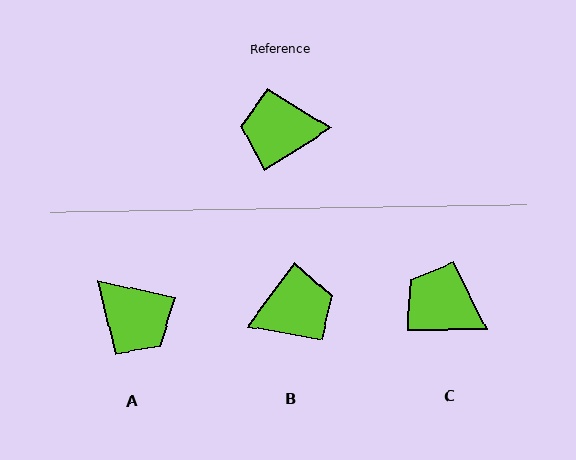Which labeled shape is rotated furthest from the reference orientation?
B, about 158 degrees away.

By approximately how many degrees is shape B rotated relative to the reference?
Approximately 158 degrees clockwise.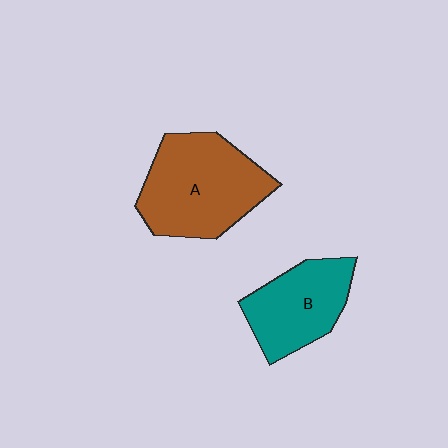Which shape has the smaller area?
Shape B (teal).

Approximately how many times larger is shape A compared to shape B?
Approximately 1.4 times.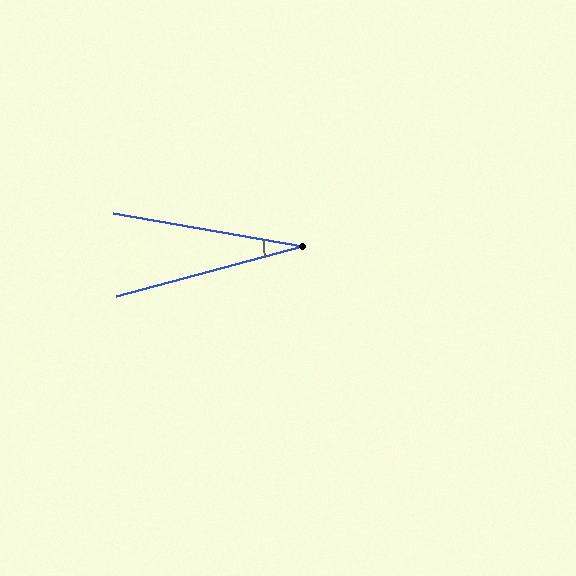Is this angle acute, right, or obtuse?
It is acute.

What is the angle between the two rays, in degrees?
Approximately 25 degrees.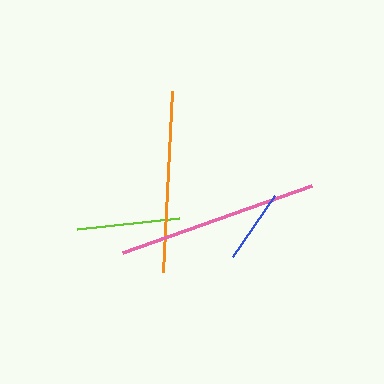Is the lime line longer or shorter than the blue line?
The lime line is longer than the blue line.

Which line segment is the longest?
The pink line is the longest at approximately 200 pixels.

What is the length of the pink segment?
The pink segment is approximately 200 pixels long.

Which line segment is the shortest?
The blue line is the shortest at approximately 74 pixels.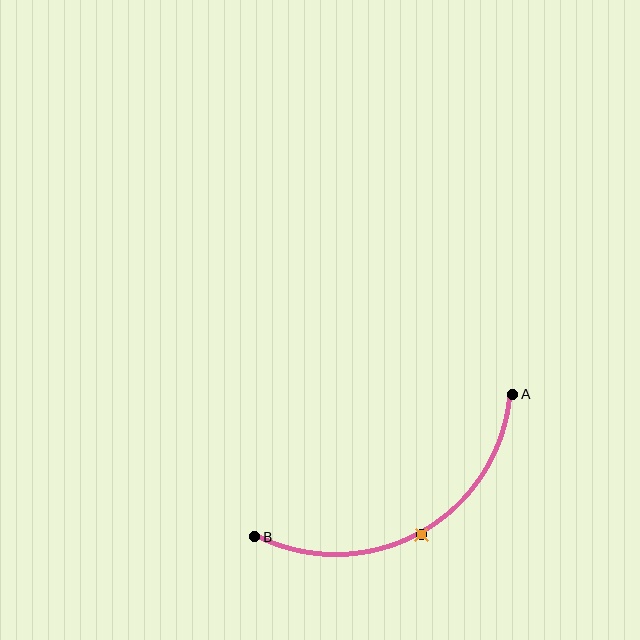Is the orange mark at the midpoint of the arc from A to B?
Yes. The orange mark lies on the arc at equal arc-length from both A and B — it is the arc midpoint.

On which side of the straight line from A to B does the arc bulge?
The arc bulges below the straight line connecting A and B.